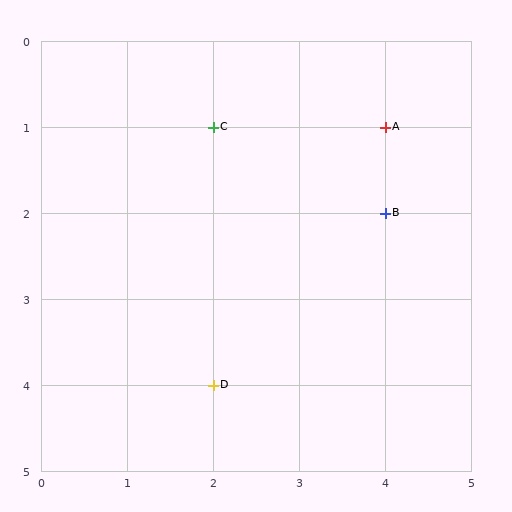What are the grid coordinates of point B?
Point B is at grid coordinates (4, 2).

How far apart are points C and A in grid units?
Points C and A are 2 columns apart.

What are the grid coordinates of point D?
Point D is at grid coordinates (2, 4).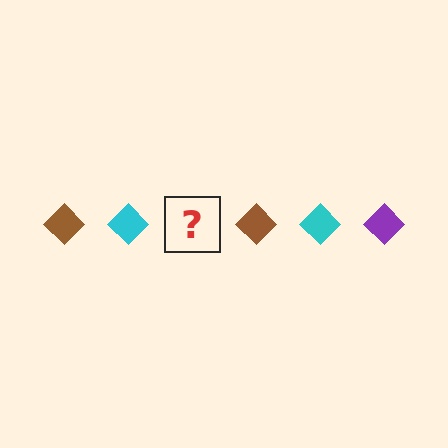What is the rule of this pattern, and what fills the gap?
The rule is that the pattern cycles through brown, cyan, purple diamonds. The gap should be filled with a purple diamond.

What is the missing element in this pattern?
The missing element is a purple diamond.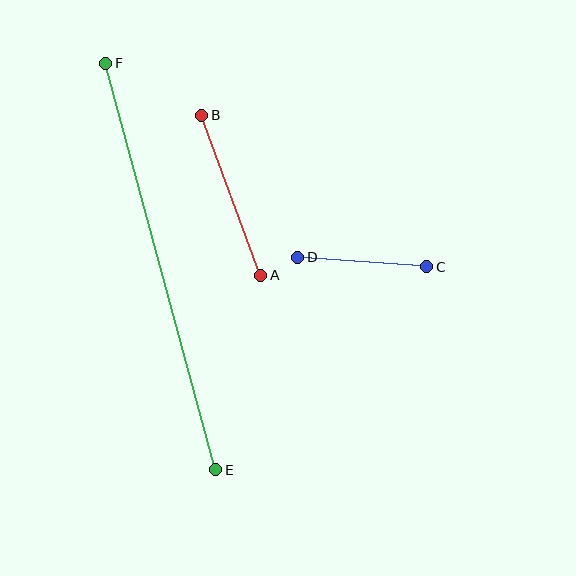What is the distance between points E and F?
The distance is approximately 421 pixels.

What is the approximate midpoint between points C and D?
The midpoint is at approximately (362, 262) pixels.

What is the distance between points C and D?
The distance is approximately 129 pixels.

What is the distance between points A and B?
The distance is approximately 171 pixels.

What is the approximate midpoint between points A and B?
The midpoint is at approximately (231, 195) pixels.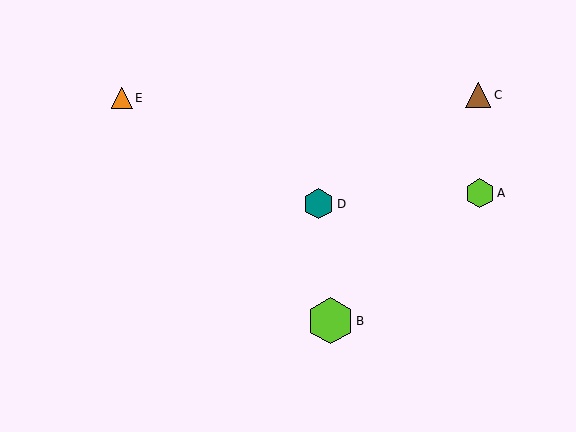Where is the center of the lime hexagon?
The center of the lime hexagon is at (480, 193).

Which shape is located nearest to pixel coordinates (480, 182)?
The lime hexagon (labeled A) at (480, 193) is nearest to that location.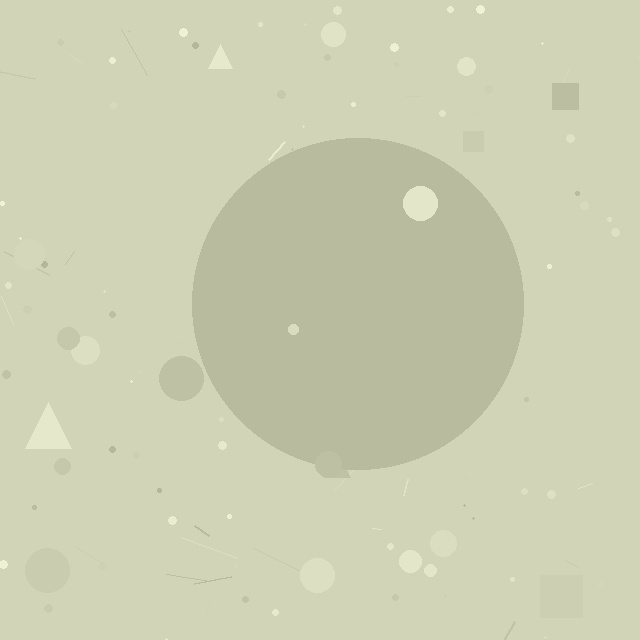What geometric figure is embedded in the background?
A circle is embedded in the background.